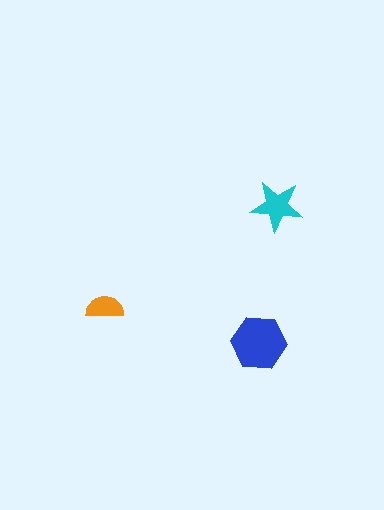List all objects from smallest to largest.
The orange semicircle, the cyan star, the blue hexagon.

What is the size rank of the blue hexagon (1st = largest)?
1st.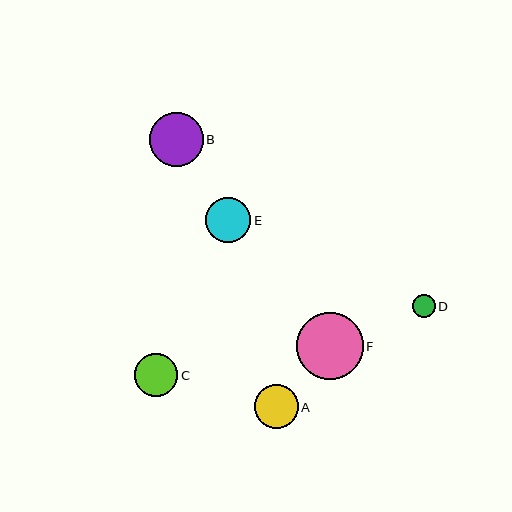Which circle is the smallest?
Circle D is the smallest with a size of approximately 23 pixels.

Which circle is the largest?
Circle F is the largest with a size of approximately 67 pixels.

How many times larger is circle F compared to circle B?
Circle F is approximately 1.2 times the size of circle B.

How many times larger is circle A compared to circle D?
Circle A is approximately 1.9 times the size of circle D.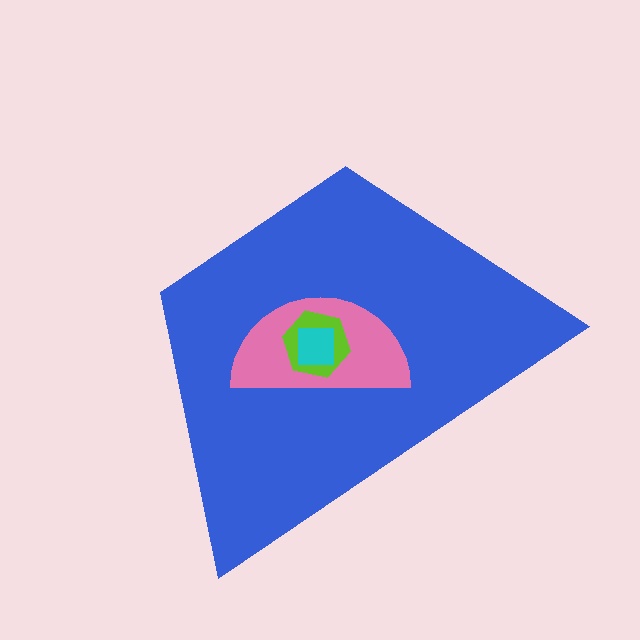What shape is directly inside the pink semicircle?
The lime hexagon.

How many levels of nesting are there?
4.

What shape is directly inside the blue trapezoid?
The pink semicircle.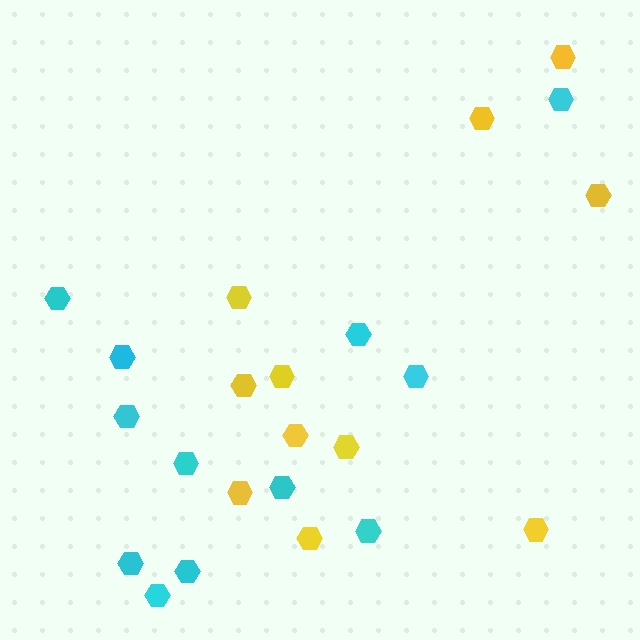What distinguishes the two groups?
There are 2 groups: one group of yellow hexagons (11) and one group of cyan hexagons (12).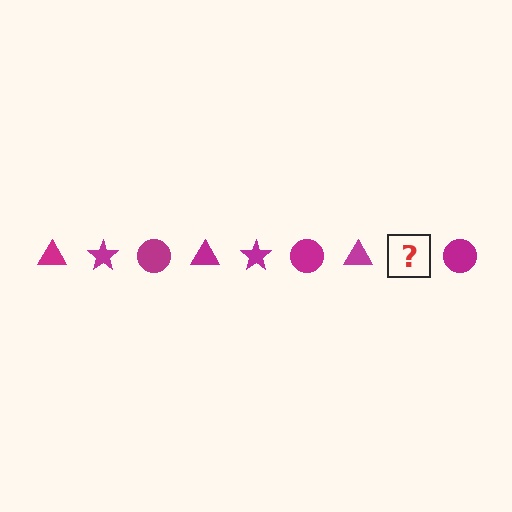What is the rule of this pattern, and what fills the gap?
The rule is that the pattern cycles through triangle, star, circle shapes in magenta. The gap should be filled with a magenta star.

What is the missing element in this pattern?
The missing element is a magenta star.